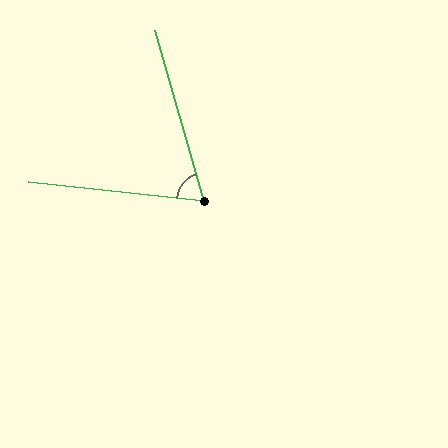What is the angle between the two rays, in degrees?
Approximately 68 degrees.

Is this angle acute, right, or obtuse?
It is acute.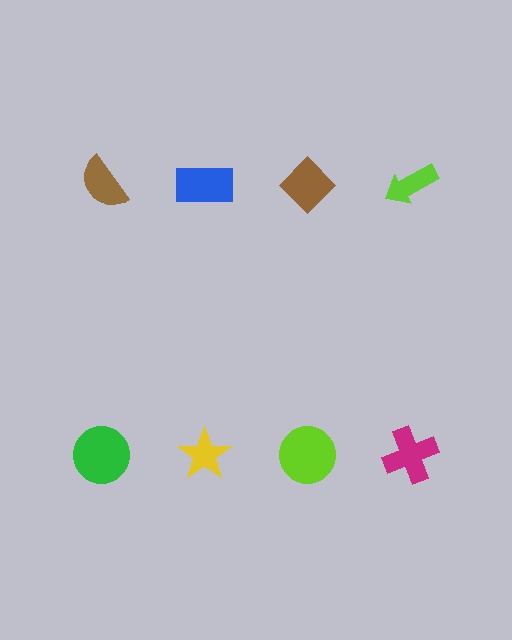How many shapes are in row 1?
4 shapes.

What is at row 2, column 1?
A green circle.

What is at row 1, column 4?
A lime arrow.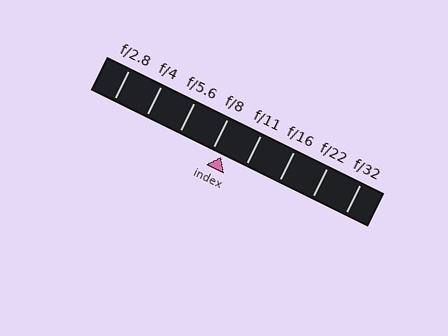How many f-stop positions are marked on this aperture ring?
There are 8 f-stop positions marked.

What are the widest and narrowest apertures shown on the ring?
The widest aperture shown is f/2.8 and the narrowest is f/32.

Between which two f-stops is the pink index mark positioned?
The index mark is between f/8 and f/11.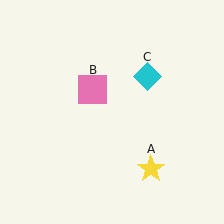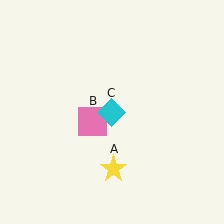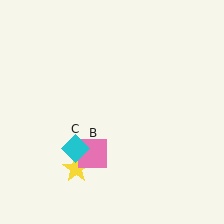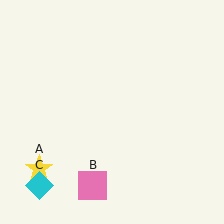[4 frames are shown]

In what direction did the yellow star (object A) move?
The yellow star (object A) moved left.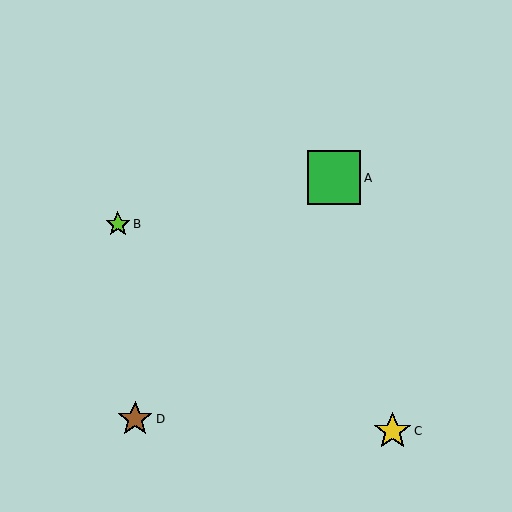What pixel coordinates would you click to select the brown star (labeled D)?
Click at (135, 419) to select the brown star D.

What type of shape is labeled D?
Shape D is a brown star.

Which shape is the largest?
The green square (labeled A) is the largest.